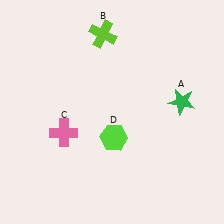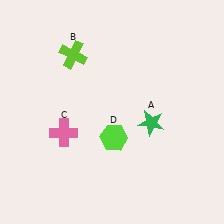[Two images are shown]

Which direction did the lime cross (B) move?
The lime cross (B) moved left.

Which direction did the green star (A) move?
The green star (A) moved left.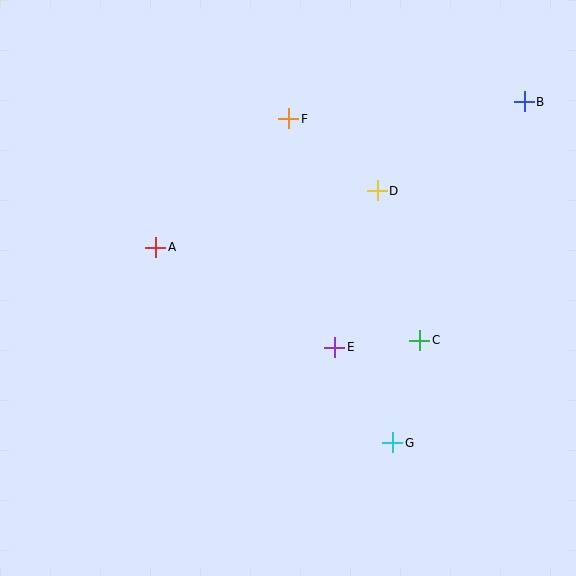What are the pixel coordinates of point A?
Point A is at (156, 247).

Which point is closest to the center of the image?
Point E at (335, 347) is closest to the center.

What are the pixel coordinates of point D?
Point D is at (377, 191).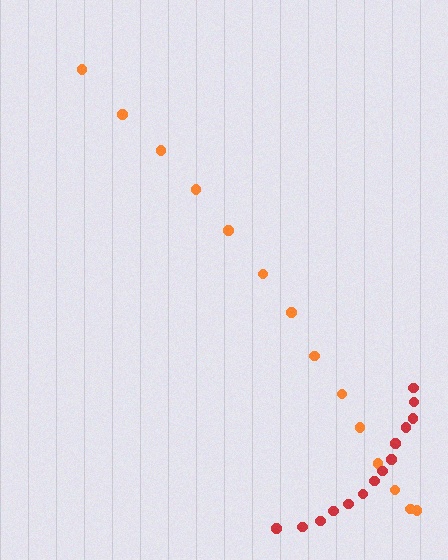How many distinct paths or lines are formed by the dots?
There are 2 distinct paths.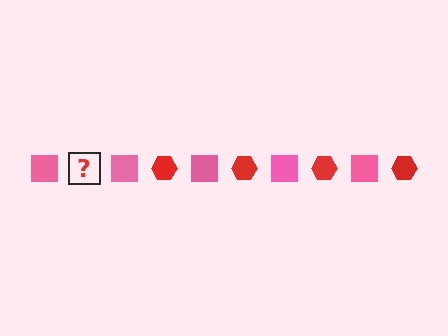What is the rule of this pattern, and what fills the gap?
The rule is that the pattern alternates between pink square and red hexagon. The gap should be filled with a red hexagon.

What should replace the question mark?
The question mark should be replaced with a red hexagon.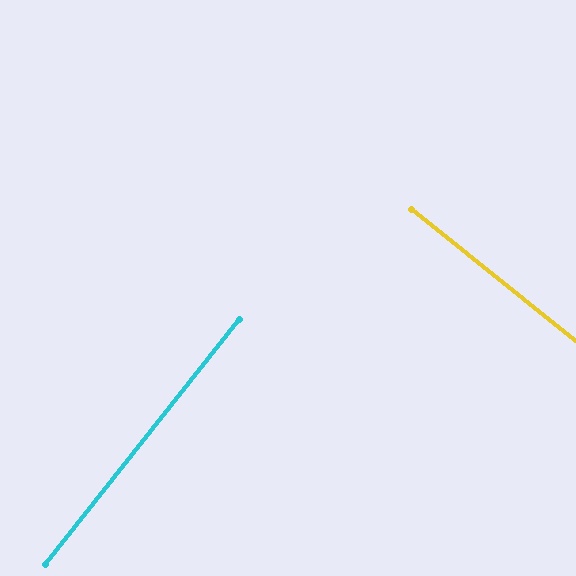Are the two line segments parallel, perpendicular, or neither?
Perpendicular — they meet at approximately 90°.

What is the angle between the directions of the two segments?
Approximately 90 degrees.